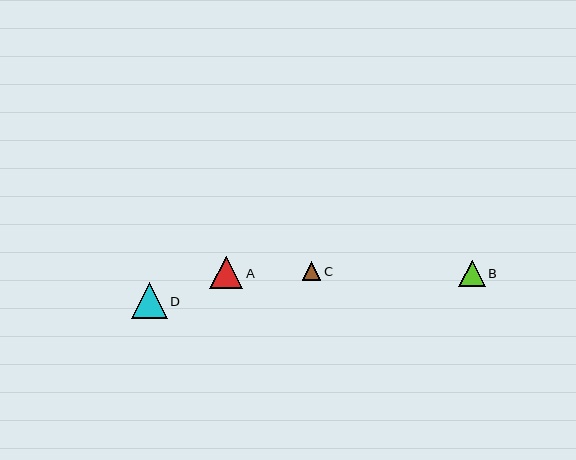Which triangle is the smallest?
Triangle C is the smallest with a size of approximately 18 pixels.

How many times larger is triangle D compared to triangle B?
Triangle D is approximately 1.4 times the size of triangle B.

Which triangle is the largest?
Triangle D is the largest with a size of approximately 36 pixels.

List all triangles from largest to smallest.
From largest to smallest: D, A, B, C.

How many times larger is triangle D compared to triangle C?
Triangle D is approximately 1.9 times the size of triangle C.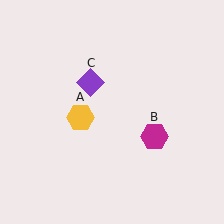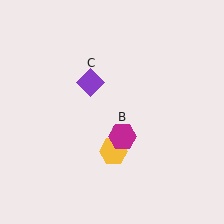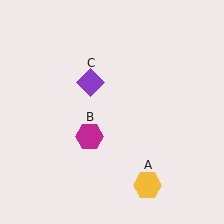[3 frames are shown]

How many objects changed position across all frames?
2 objects changed position: yellow hexagon (object A), magenta hexagon (object B).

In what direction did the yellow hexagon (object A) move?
The yellow hexagon (object A) moved down and to the right.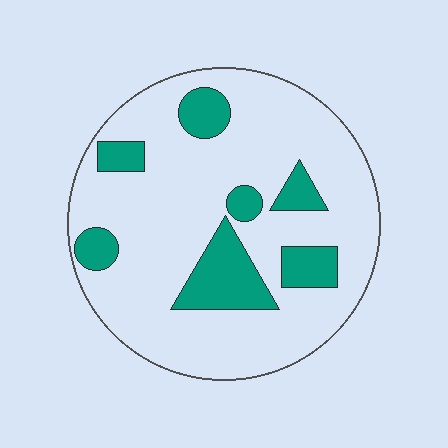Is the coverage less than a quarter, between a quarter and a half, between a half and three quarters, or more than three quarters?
Less than a quarter.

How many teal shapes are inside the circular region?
7.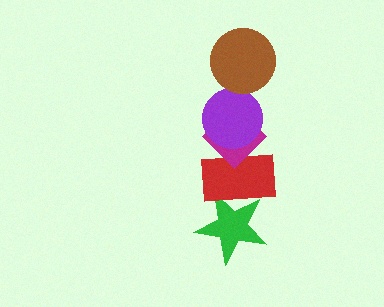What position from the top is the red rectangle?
The red rectangle is 4th from the top.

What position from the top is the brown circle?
The brown circle is 1st from the top.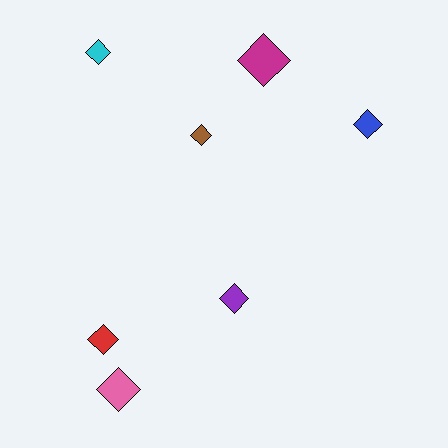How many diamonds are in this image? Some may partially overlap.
There are 7 diamonds.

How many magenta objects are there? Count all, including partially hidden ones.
There is 1 magenta object.